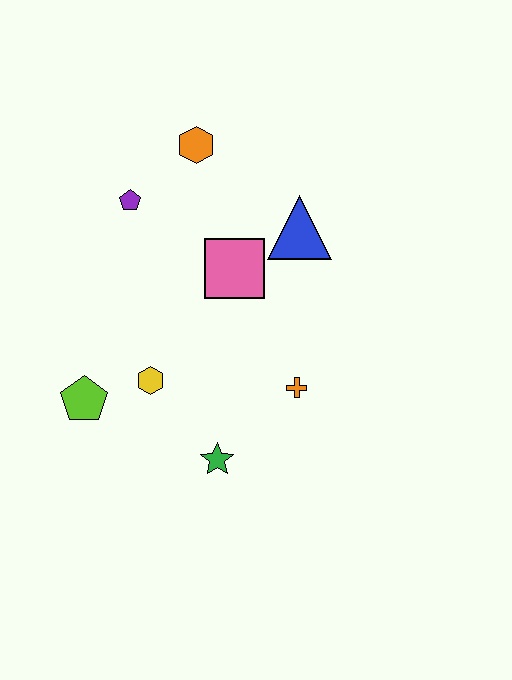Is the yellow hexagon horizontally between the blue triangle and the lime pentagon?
Yes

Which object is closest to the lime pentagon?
The yellow hexagon is closest to the lime pentagon.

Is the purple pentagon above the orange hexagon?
No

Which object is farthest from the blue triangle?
The lime pentagon is farthest from the blue triangle.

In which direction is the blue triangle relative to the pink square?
The blue triangle is to the right of the pink square.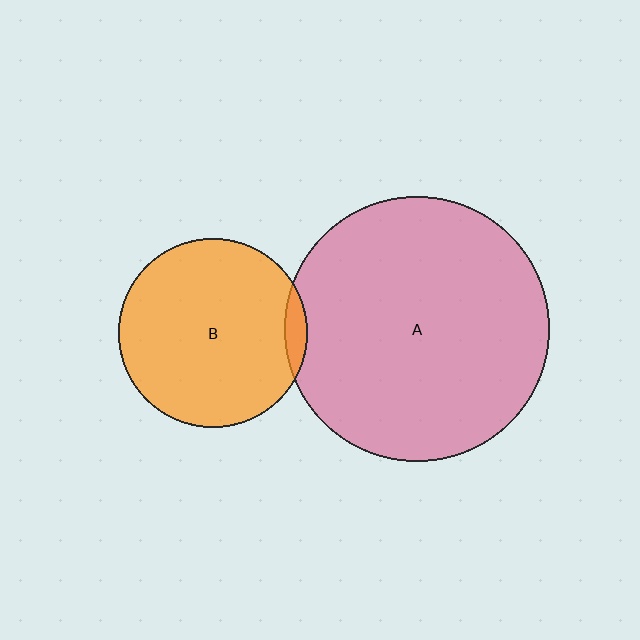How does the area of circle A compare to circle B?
Approximately 2.0 times.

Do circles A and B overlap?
Yes.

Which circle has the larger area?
Circle A (pink).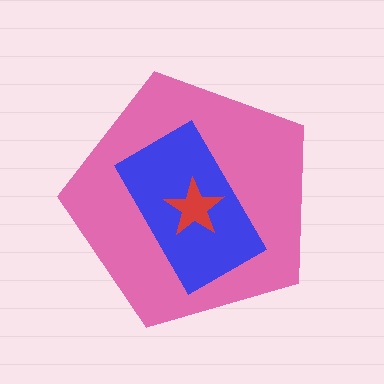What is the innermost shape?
The red star.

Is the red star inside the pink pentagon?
Yes.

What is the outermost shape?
The pink pentagon.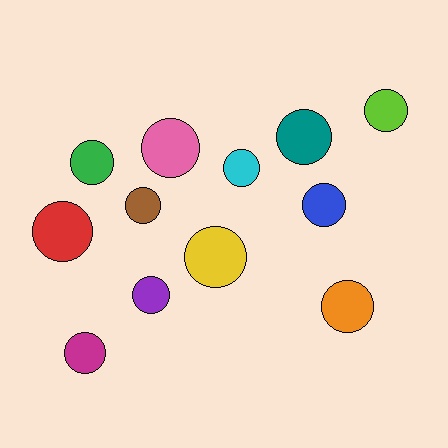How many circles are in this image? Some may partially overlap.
There are 12 circles.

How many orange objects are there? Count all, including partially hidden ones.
There is 1 orange object.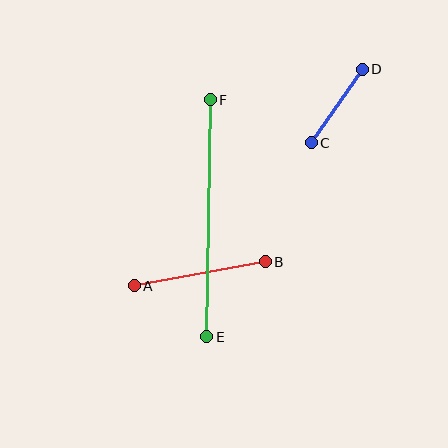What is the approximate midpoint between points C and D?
The midpoint is at approximately (337, 106) pixels.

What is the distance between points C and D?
The distance is approximately 89 pixels.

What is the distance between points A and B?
The distance is approximately 133 pixels.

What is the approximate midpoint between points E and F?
The midpoint is at approximately (208, 218) pixels.